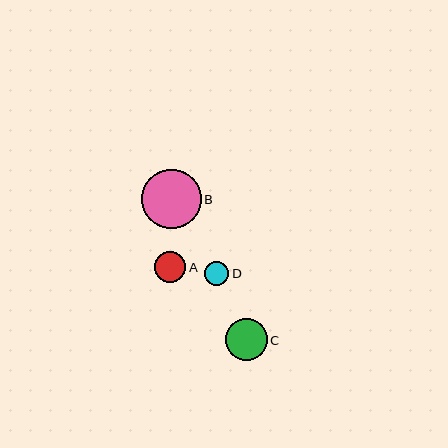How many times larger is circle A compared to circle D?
Circle A is approximately 1.3 times the size of circle D.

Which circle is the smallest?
Circle D is the smallest with a size of approximately 24 pixels.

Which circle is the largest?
Circle B is the largest with a size of approximately 60 pixels.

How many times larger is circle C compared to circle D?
Circle C is approximately 1.8 times the size of circle D.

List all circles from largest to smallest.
From largest to smallest: B, C, A, D.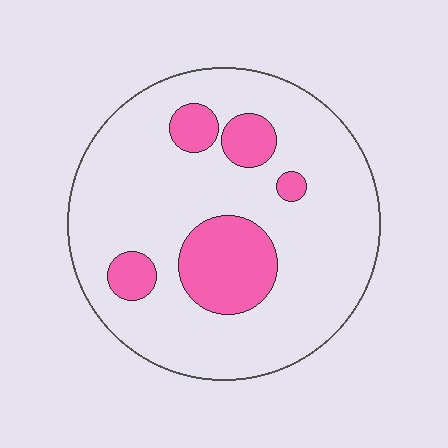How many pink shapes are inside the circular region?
5.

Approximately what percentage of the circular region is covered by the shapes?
Approximately 20%.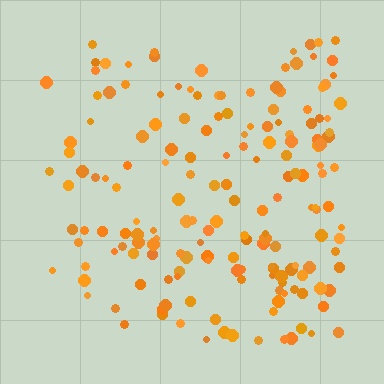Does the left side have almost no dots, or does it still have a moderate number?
Still a moderate number, just noticeably fewer than the right.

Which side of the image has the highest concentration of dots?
The right.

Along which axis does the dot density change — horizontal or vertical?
Horizontal.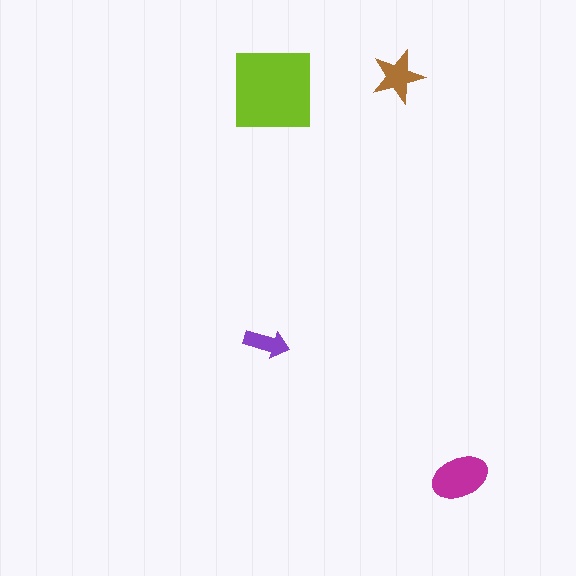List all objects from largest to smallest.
The lime square, the magenta ellipse, the brown star, the purple arrow.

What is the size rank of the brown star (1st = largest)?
3rd.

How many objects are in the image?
There are 4 objects in the image.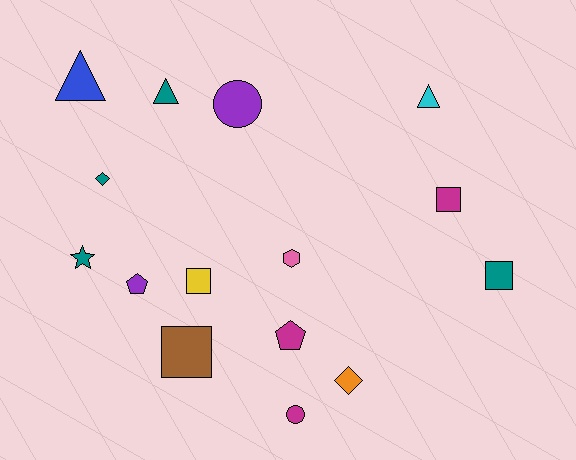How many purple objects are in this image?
There are 2 purple objects.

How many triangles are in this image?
There are 3 triangles.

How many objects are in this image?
There are 15 objects.